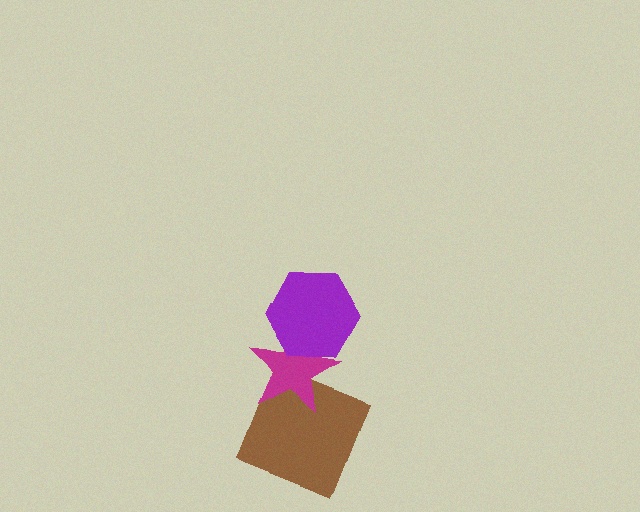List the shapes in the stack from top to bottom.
From top to bottom: the purple hexagon, the magenta star, the brown square.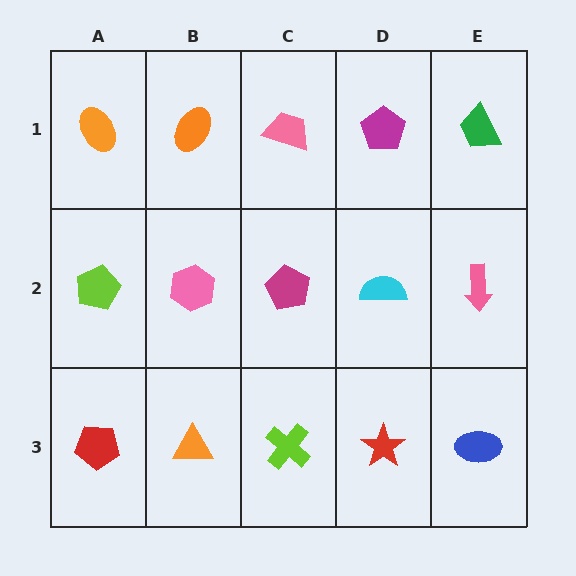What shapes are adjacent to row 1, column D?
A cyan semicircle (row 2, column D), a pink trapezoid (row 1, column C), a green trapezoid (row 1, column E).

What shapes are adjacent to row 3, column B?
A pink hexagon (row 2, column B), a red pentagon (row 3, column A), a lime cross (row 3, column C).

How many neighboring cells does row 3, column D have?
3.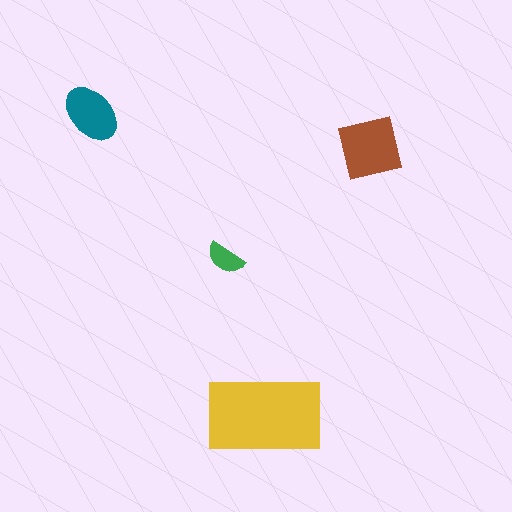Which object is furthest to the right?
The brown square is rightmost.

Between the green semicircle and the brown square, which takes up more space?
The brown square.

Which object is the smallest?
The green semicircle.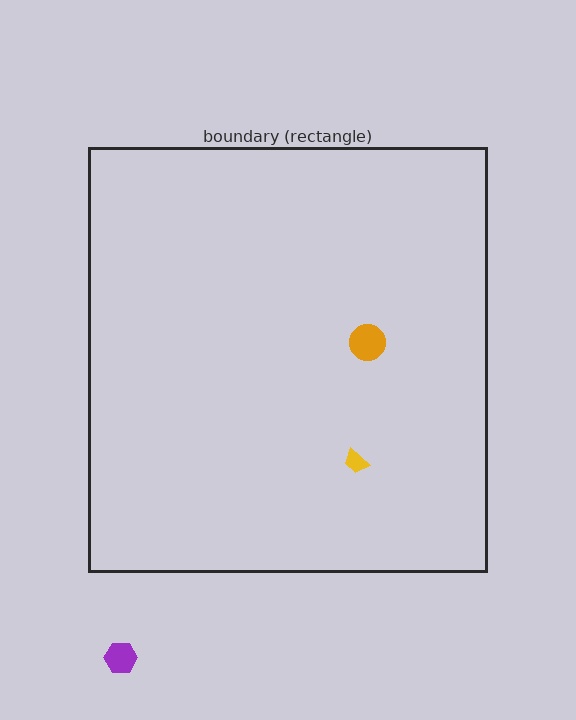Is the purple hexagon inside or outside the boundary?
Outside.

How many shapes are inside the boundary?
2 inside, 1 outside.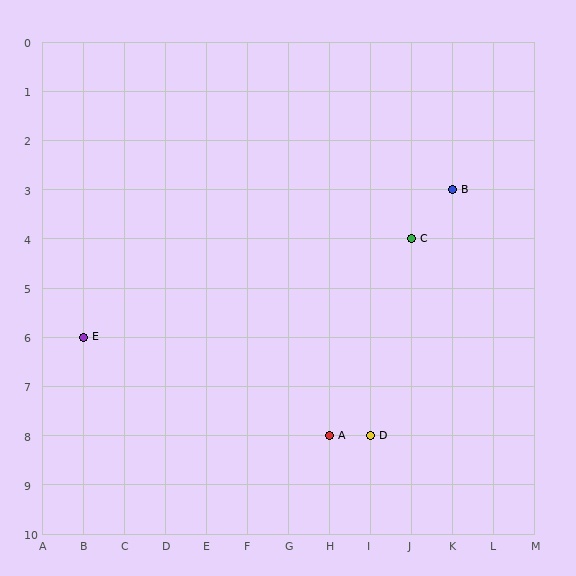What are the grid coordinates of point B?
Point B is at grid coordinates (K, 3).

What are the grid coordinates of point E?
Point E is at grid coordinates (B, 6).